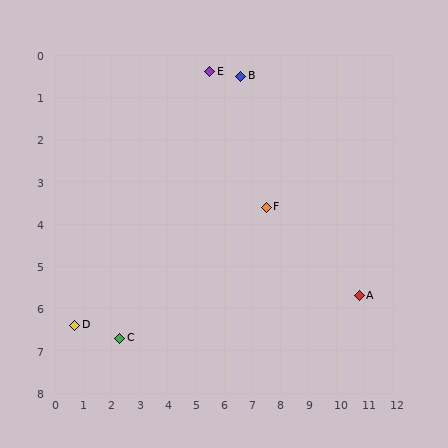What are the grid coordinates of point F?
Point F is at approximately (7.5, 3.6).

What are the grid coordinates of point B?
Point B is at approximately (6.6, 0.5).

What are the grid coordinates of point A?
Point A is at approximately (10.8, 5.7).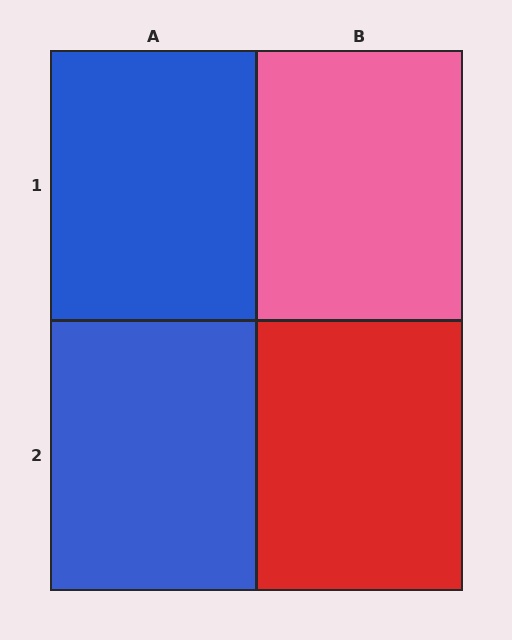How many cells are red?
1 cell is red.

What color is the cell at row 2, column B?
Red.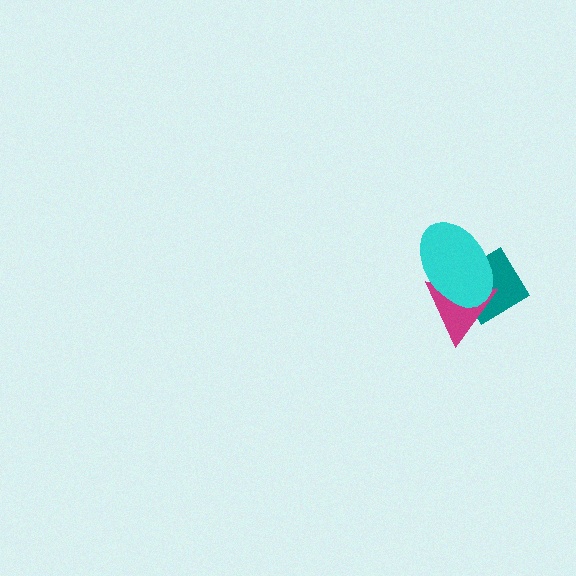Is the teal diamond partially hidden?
Yes, it is partially covered by another shape.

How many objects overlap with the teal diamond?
2 objects overlap with the teal diamond.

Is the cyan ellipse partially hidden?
No, no other shape covers it.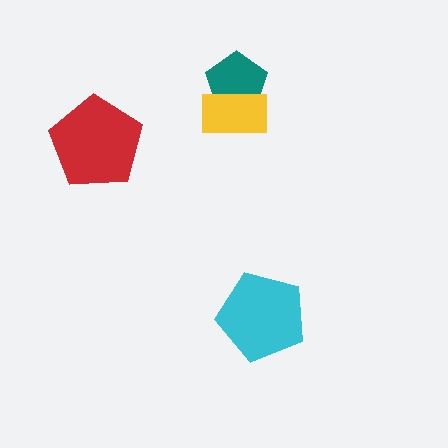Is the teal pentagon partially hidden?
Yes, it is partially covered by another shape.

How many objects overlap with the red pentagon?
0 objects overlap with the red pentagon.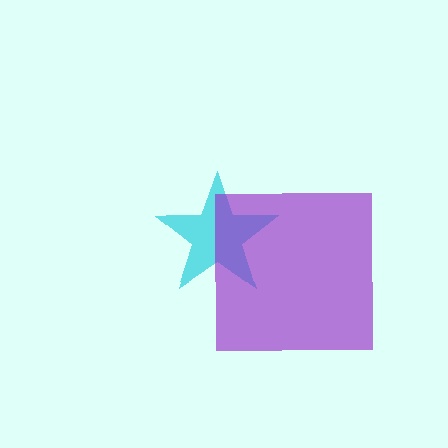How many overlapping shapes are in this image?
There are 2 overlapping shapes in the image.